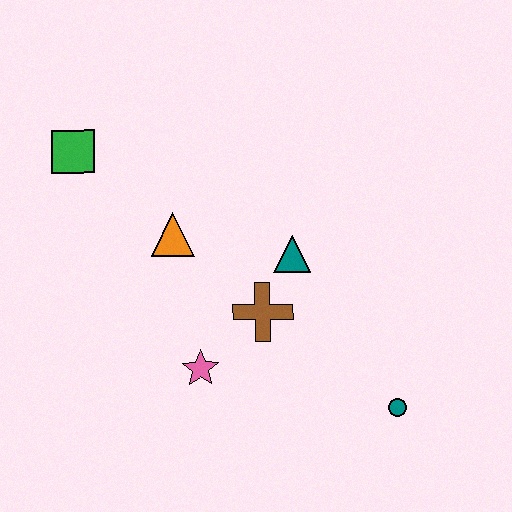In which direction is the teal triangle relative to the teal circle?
The teal triangle is above the teal circle.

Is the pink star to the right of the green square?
Yes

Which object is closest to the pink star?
The brown cross is closest to the pink star.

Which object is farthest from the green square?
The teal circle is farthest from the green square.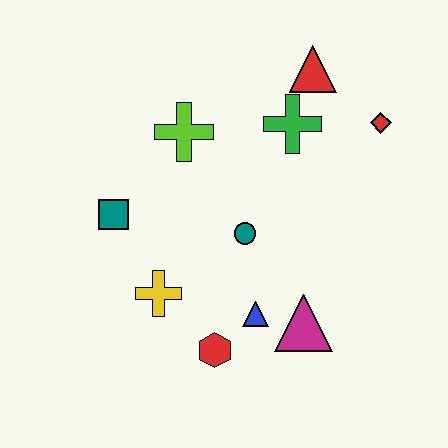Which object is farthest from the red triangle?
The red hexagon is farthest from the red triangle.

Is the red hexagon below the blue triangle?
Yes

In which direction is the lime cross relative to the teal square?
The lime cross is above the teal square.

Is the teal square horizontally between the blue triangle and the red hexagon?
No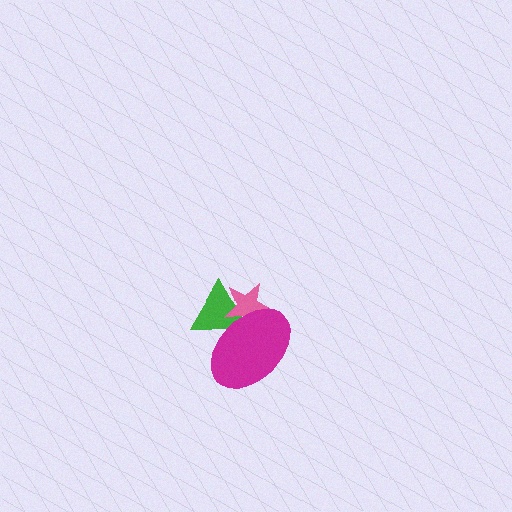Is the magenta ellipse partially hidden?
No, no other shape covers it.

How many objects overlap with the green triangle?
2 objects overlap with the green triangle.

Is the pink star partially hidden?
Yes, it is partially covered by another shape.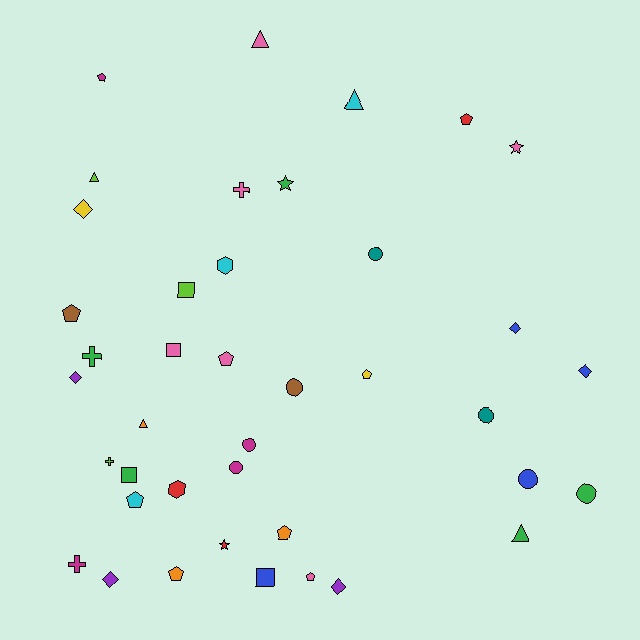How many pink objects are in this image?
There are 6 pink objects.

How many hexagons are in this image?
There are 2 hexagons.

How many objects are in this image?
There are 40 objects.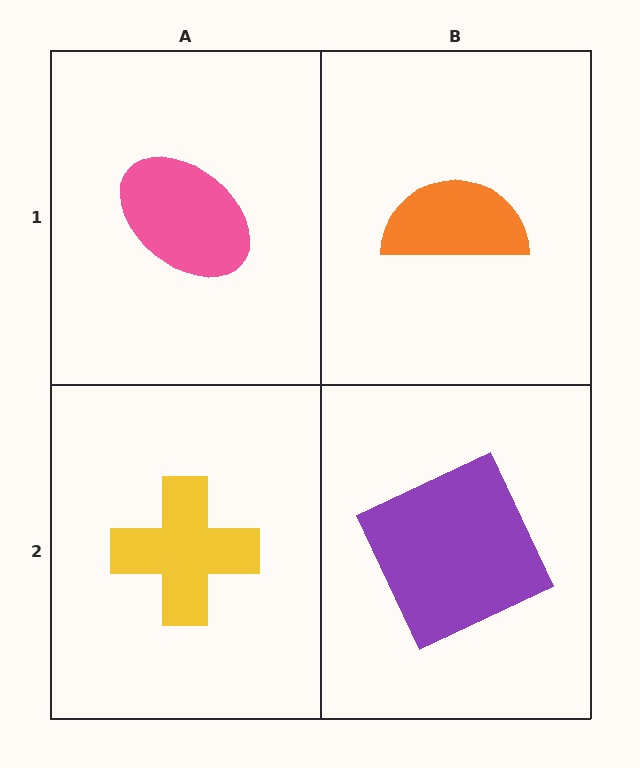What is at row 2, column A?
A yellow cross.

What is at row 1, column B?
An orange semicircle.